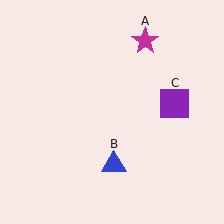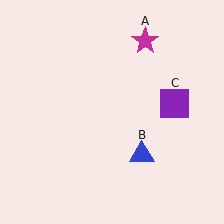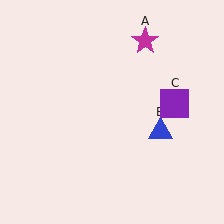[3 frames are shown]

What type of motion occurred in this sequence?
The blue triangle (object B) rotated counterclockwise around the center of the scene.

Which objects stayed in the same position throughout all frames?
Magenta star (object A) and purple square (object C) remained stationary.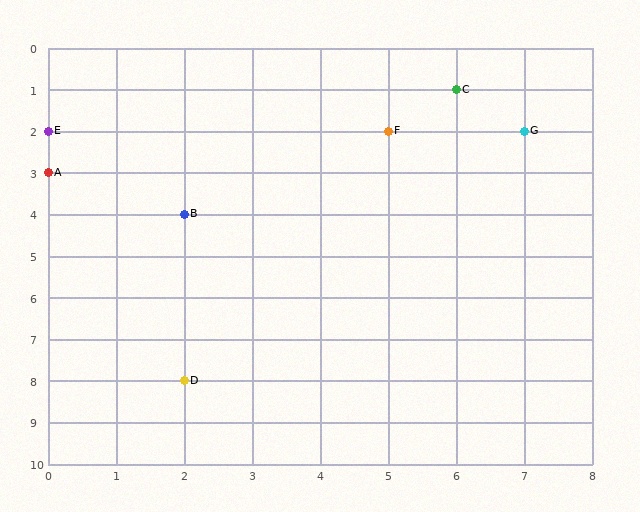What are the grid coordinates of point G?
Point G is at grid coordinates (7, 2).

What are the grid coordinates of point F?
Point F is at grid coordinates (5, 2).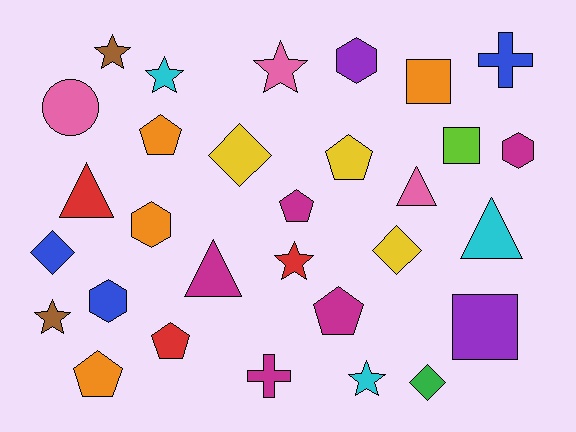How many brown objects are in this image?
There are 2 brown objects.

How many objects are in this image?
There are 30 objects.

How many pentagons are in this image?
There are 6 pentagons.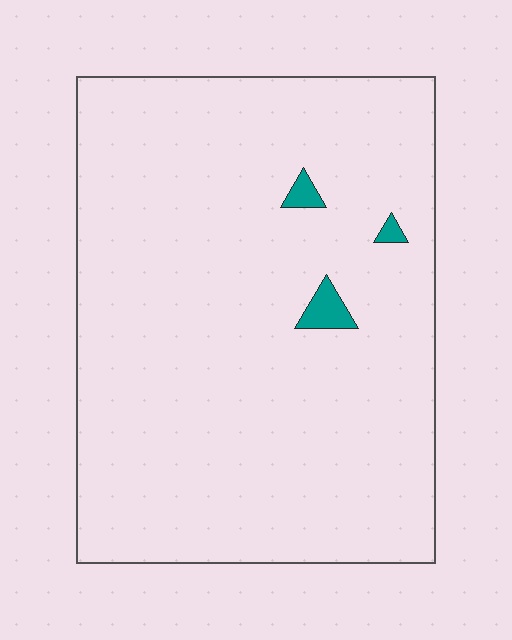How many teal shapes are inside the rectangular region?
3.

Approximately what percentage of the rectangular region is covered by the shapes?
Approximately 0%.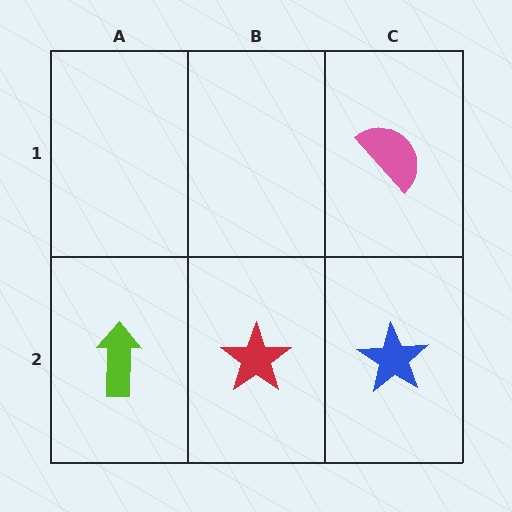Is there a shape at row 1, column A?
No, that cell is empty.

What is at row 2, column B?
A red star.